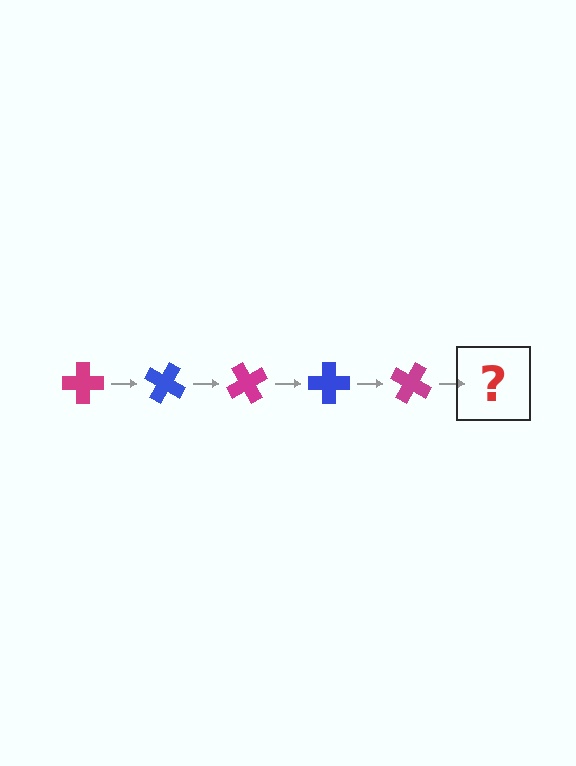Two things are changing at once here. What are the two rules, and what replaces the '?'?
The two rules are that it rotates 30 degrees each step and the color cycles through magenta and blue. The '?' should be a blue cross, rotated 150 degrees from the start.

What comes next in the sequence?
The next element should be a blue cross, rotated 150 degrees from the start.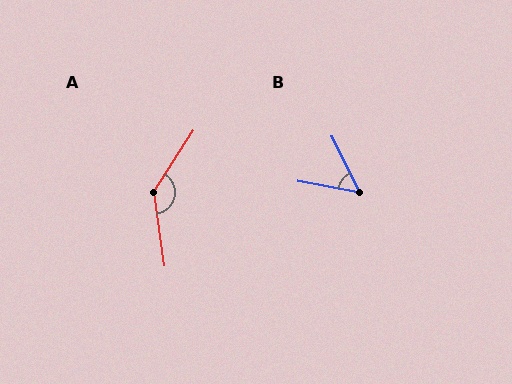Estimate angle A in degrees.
Approximately 138 degrees.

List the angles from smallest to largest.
B (53°), A (138°).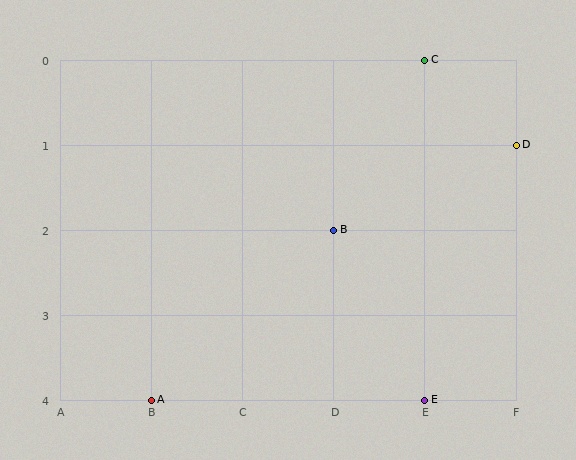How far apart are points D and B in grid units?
Points D and B are 2 columns and 1 row apart (about 2.2 grid units diagonally).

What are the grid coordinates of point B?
Point B is at grid coordinates (D, 2).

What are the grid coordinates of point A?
Point A is at grid coordinates (B, 4).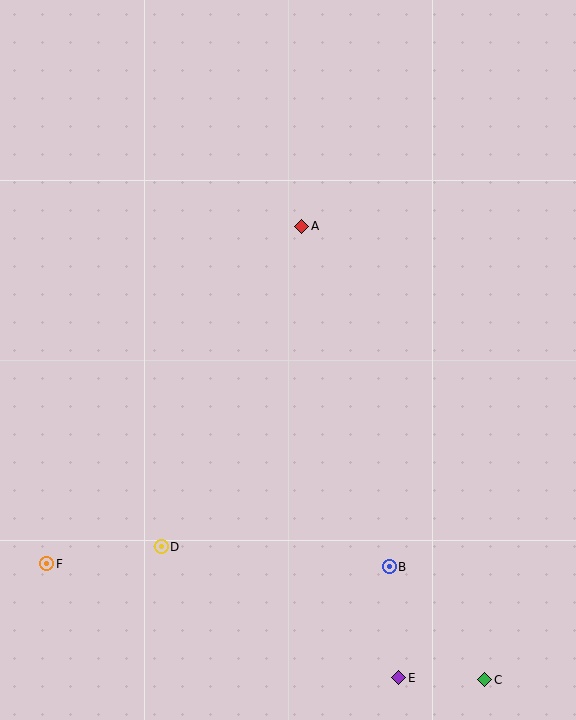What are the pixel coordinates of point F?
Point F is at (47, 564).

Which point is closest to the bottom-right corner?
Point C is closest to the bottom-right corner.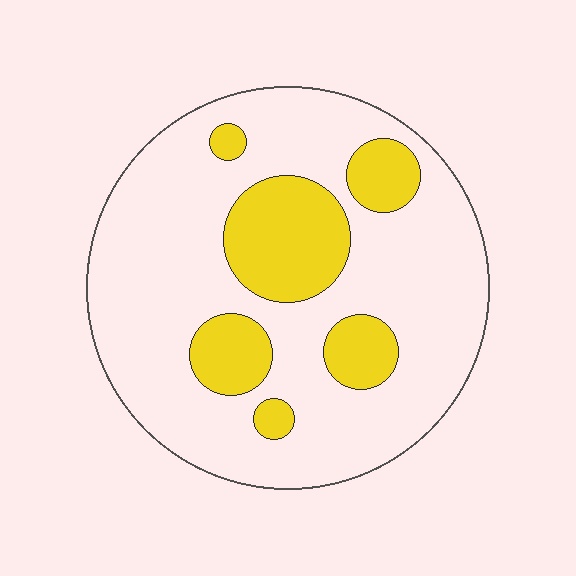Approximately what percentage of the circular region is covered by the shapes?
Approximately 25%.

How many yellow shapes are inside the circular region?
6.